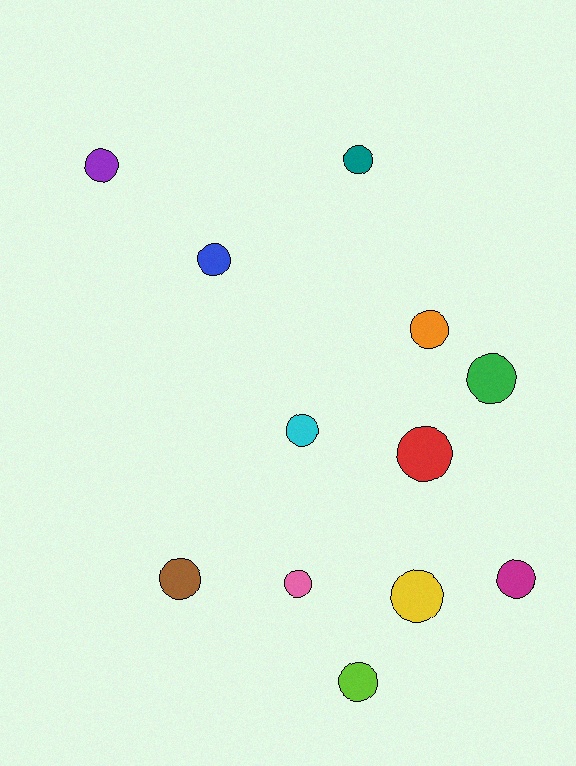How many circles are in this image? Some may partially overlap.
There are 12 circles.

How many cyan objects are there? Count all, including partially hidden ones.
There is 1 cyan object.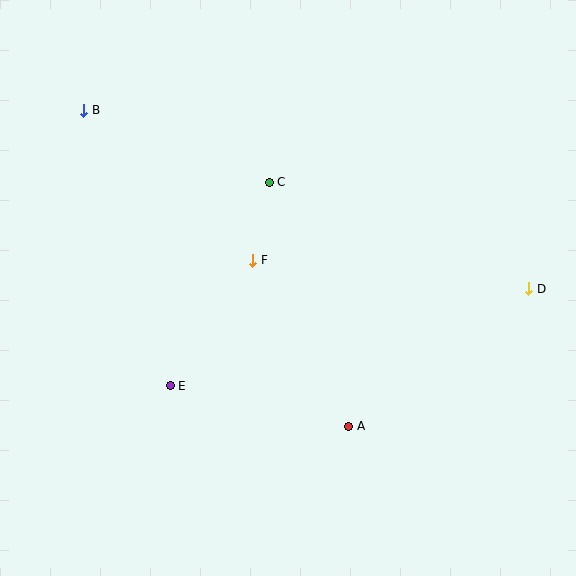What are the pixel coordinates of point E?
Point E is at (170, 386).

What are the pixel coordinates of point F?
Point F is at (253, 260).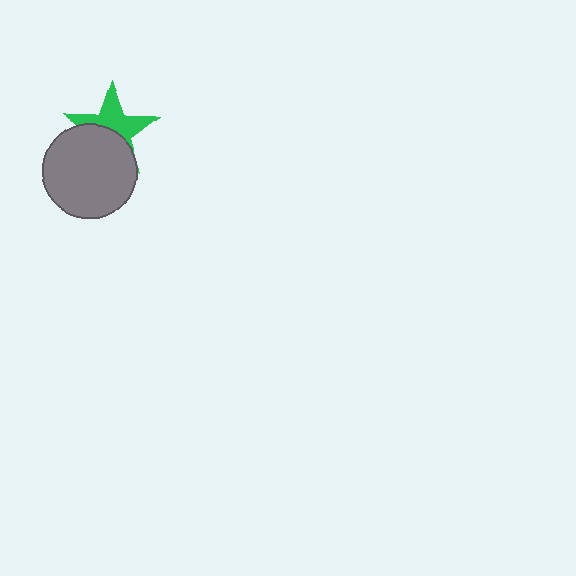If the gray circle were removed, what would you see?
You would see the complete green star.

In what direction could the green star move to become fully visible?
The green star could move up. That would shift it out from behind the gray circle entirely.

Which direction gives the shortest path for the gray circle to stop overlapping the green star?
Moving down gives the shortest separation.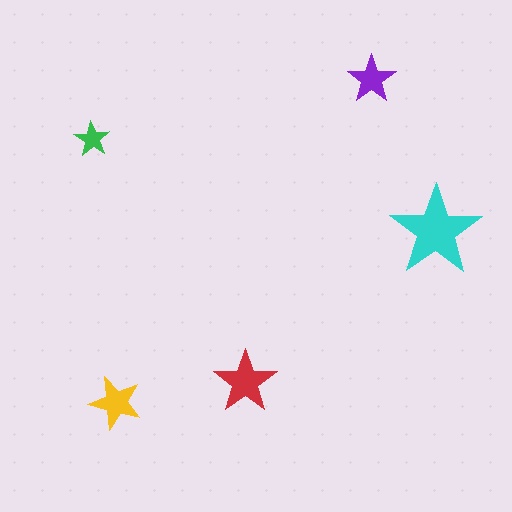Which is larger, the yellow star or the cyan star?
The cyan one.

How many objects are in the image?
There are 5 objects in the image.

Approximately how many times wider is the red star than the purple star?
About 1.5 times wider.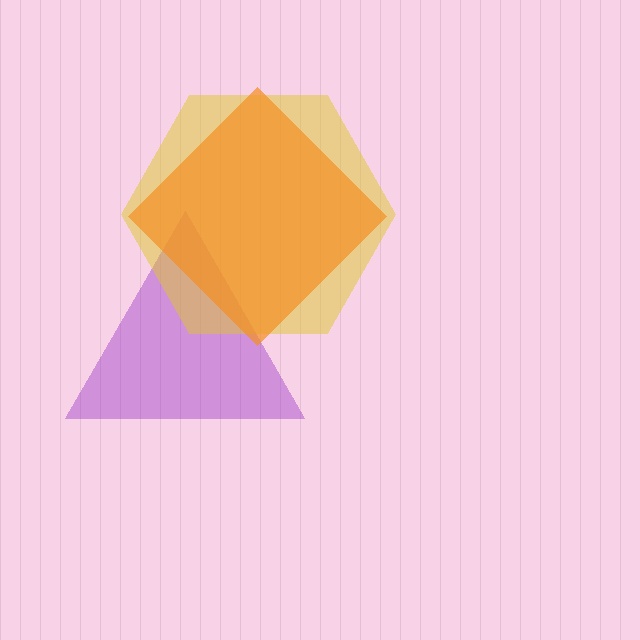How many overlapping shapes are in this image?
There are 3 overlapping shapes in the image.